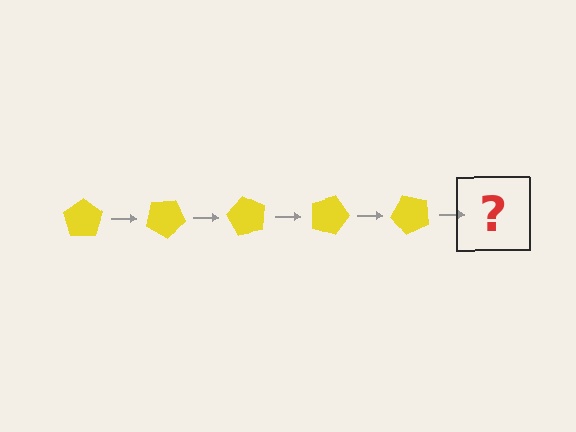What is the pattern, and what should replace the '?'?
The pattern is that the pentagon rotates 30 degrees each step. The '?' should be a yellow pentagon rotated 150 degrees.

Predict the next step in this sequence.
The next step is a yellow pentagon rotated 150 degrees.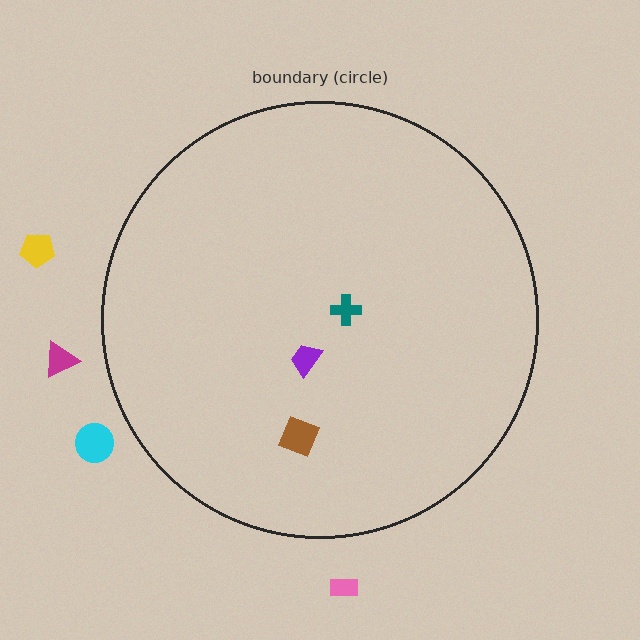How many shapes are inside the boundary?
3 inside, 4 outside.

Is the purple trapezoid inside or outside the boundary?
Inside.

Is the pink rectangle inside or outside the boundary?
Outside.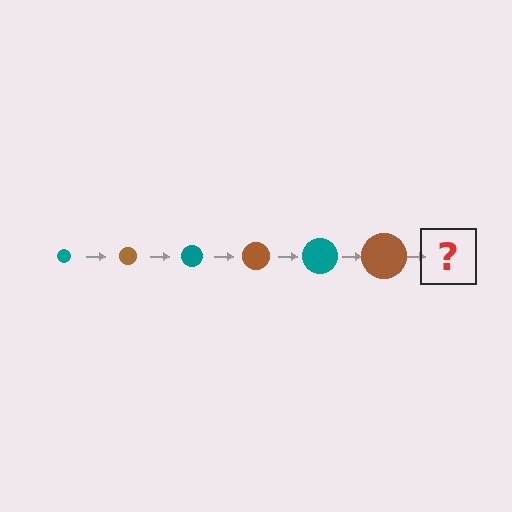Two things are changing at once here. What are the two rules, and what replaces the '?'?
The two rules are that the circle grows larger each step and the color cycles through teal and brown. The '?' should be a teal circle, larger than the previous one.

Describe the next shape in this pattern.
It should be a teal circle, larger than the previous one.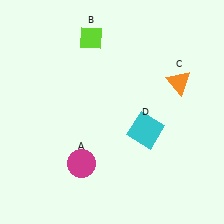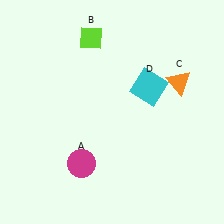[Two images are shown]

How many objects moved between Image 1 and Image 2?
1 object moved between the two images.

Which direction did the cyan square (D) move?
The cyan square (D) moved up.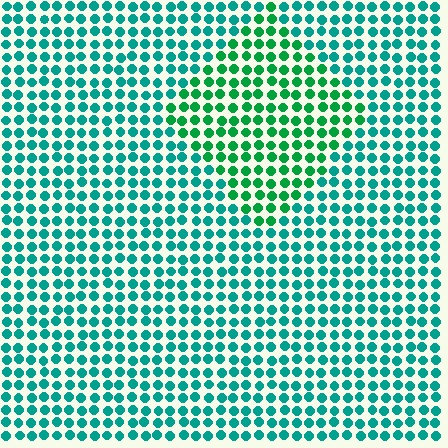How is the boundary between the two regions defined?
The boundary is defined purely by a slight shift in hue (about 31 degrees). Spacing, size, and orientation are identical on both sides.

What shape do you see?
I see a diamond.